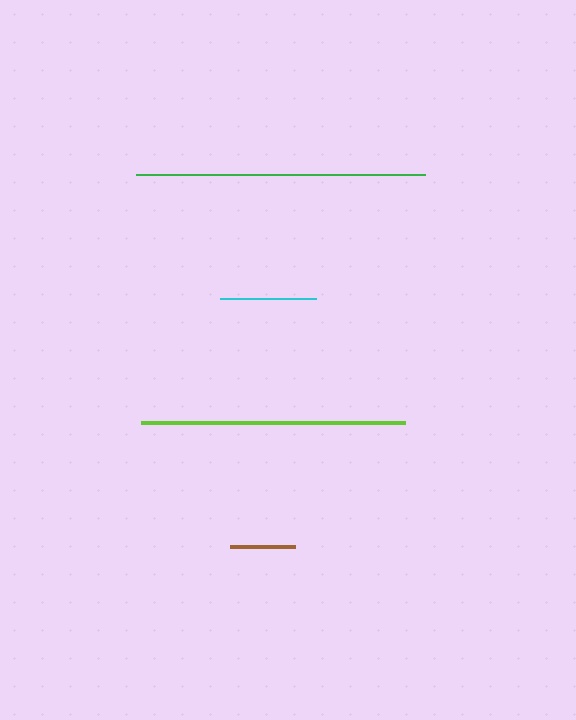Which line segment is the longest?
The green line is the longest at approximately 289 pixels.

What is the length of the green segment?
The green segment is approximately 289 pixels long.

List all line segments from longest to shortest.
From longest to shortest: green, lime, cyan, brown.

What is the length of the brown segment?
The brown segment is approximately 65 pixels long.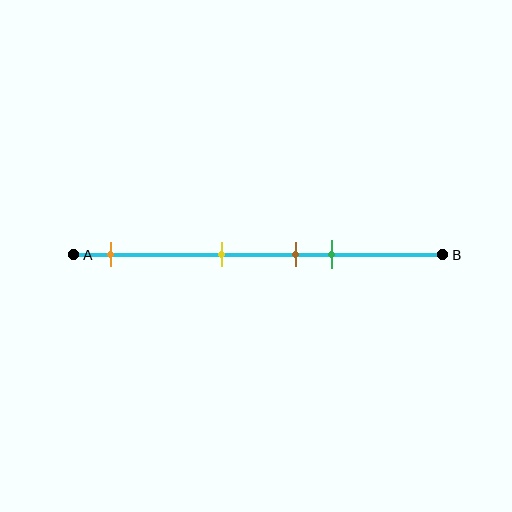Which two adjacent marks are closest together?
The brown and green marks are the closest adjacent pair.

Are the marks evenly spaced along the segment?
No, the marks are not evenly spaced.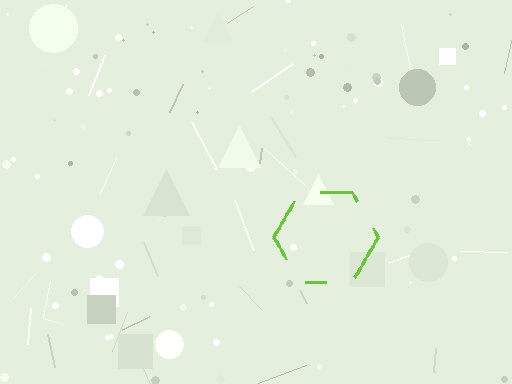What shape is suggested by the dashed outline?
The dashed outline suggests a hexagon.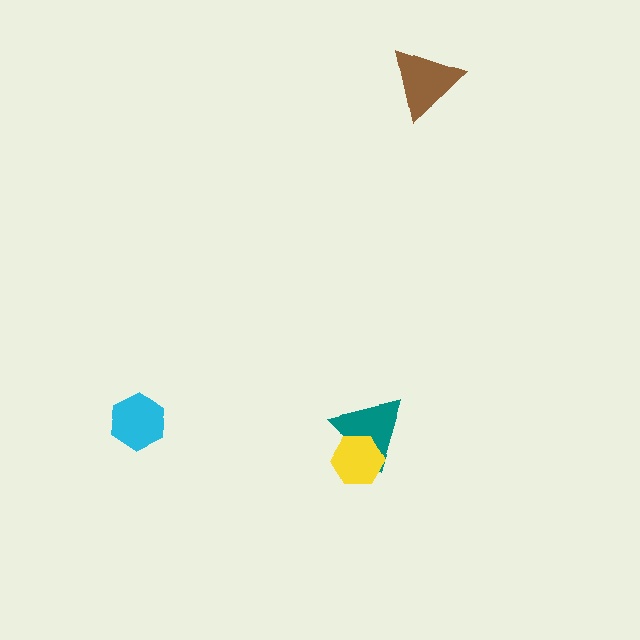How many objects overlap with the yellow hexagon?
1 object overlaps with the yellow hexagon.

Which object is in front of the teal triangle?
The yellow hexagon is in front of the teal triangle.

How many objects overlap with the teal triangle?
1 object overlaps with the teal triangle.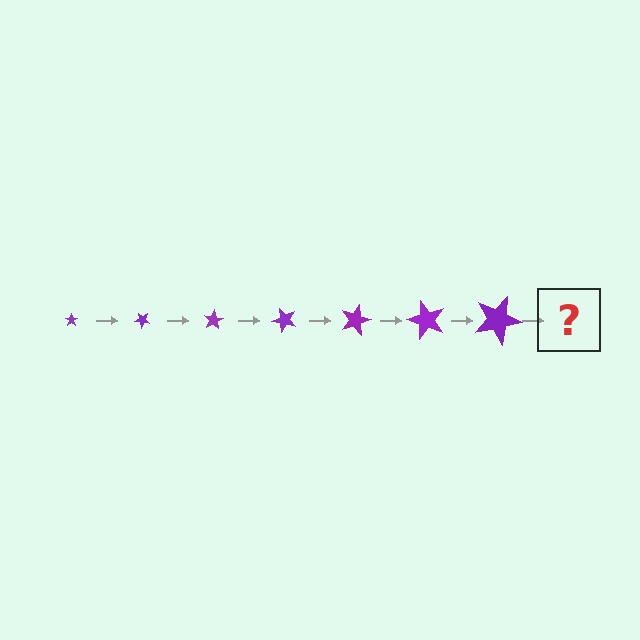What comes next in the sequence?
The next element should be a star, larger than the previous one and rotated 280 degrees from the start.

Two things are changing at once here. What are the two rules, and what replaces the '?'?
The two rules are that the star grows larger each step and it rotates 40 degrees each step. The '?' should be a star, larger than the previous one and rotated 280 degrees from the start.